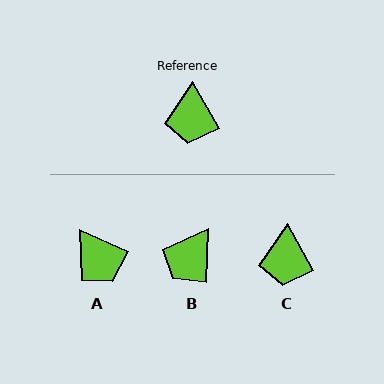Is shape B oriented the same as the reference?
No, it is off by about 31 degrees.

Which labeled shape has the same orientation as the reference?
C.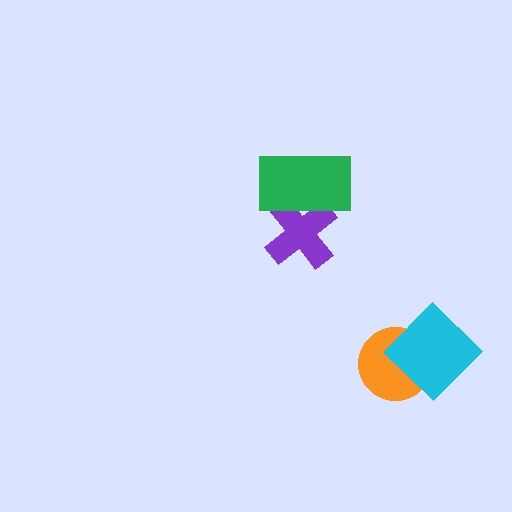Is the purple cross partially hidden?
Yes, it is partially covered by another shape.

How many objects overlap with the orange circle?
1 object overlaps with the orange circle.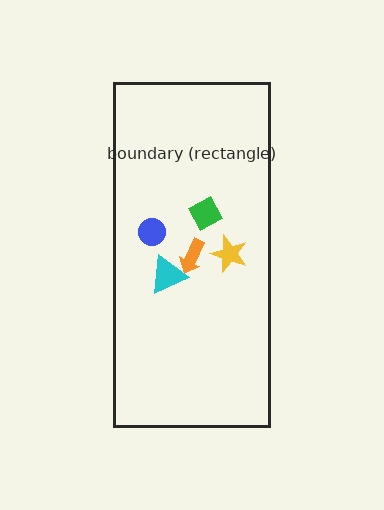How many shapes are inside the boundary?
5 inside, 0 outside.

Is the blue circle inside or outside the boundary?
Inside.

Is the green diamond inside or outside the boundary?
Inside.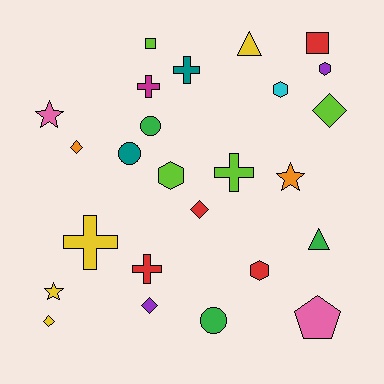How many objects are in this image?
There are 25 objects.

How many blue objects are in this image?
There are no blue objects.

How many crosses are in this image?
There are 5 crosses.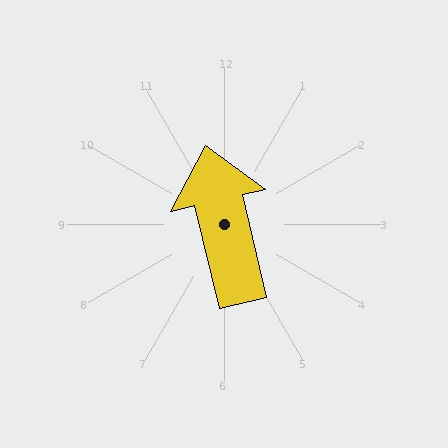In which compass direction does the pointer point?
North.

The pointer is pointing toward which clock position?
Roughly 12 o'clock.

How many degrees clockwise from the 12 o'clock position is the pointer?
Approximately 347 degrees.